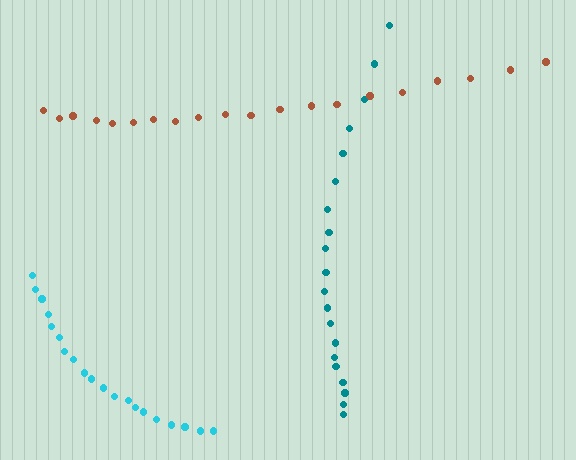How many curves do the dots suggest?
There are 3 distinct paths.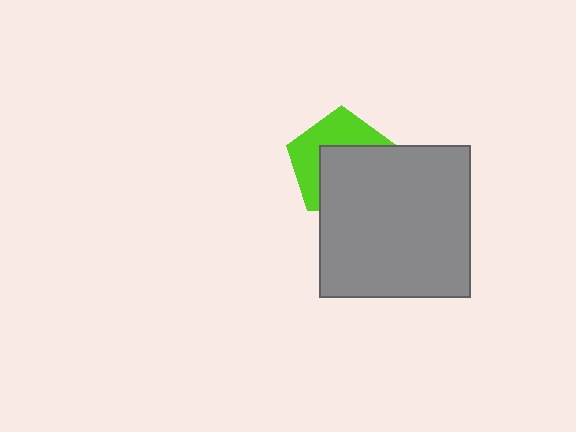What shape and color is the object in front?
The object in front is a gray square.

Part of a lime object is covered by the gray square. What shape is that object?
It is a pentagon.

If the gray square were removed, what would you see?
You would see the complete lime pentagon.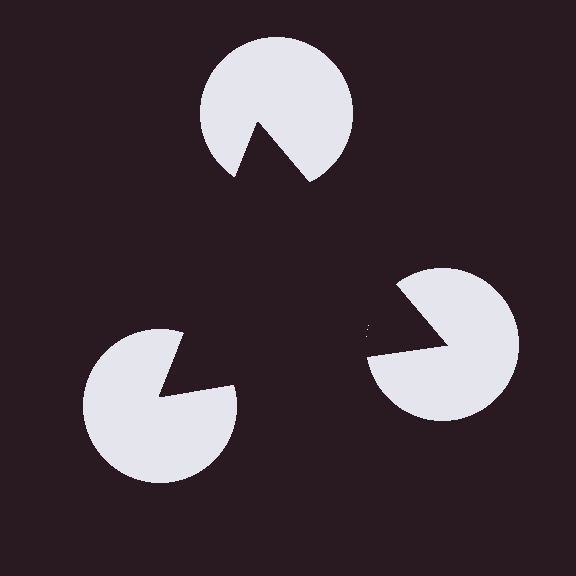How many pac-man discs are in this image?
There are 3 — one at each vertex of the illusory triangle.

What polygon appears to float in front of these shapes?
An illusory triangle — its edges are inferred from the aligned wedge cuts in the pac-man discs, not physically drawn.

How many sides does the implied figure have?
3 sides.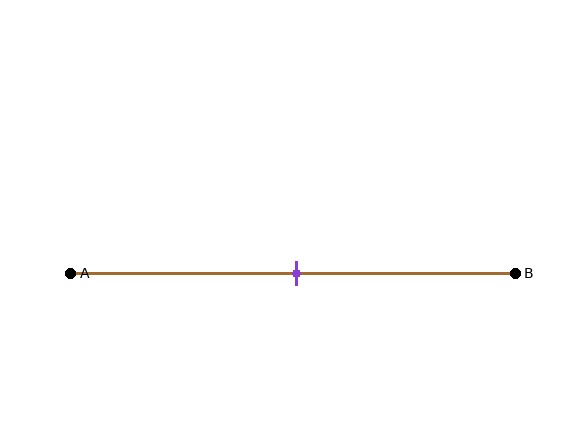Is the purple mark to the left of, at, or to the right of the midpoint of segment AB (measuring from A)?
The purple mark is approximately at the midpoint of segment AB.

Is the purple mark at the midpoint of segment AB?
Yes, the mark is approximately at the midpoint.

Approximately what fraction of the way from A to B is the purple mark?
The purple mark is approximately 50% of the way from A to B.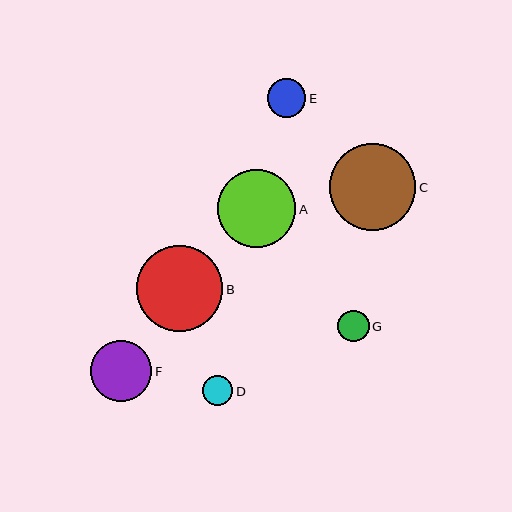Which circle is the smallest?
Circle D is the smallest with a size of approximately 30 pixels.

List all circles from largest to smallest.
From largest to smallest: C, B, A, F, E, G, D.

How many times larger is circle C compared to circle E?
Circle C is approximately 2.2 times the size of circle E.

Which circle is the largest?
Circle C is the largest with a size of approximately 87 pixels.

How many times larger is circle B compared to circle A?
Circle B is approximately 1.1 times the size of circle A.